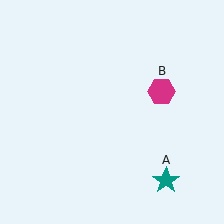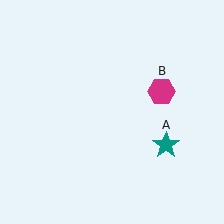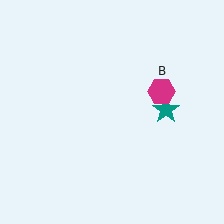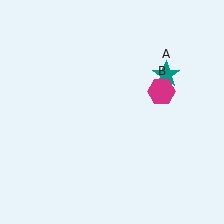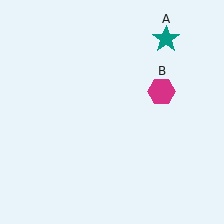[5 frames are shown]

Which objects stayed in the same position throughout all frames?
Magenta hexagon (object B) remained stationary.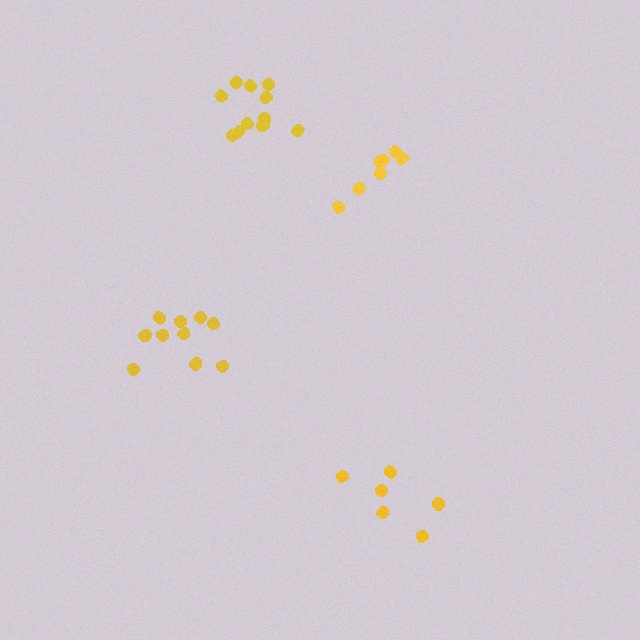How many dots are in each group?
Group 1: 10 dots, Group 2: 11 dots, Group 3: 7 dots, Group 4: 6 dots (34 total).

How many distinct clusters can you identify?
There are 4 distinct clusters.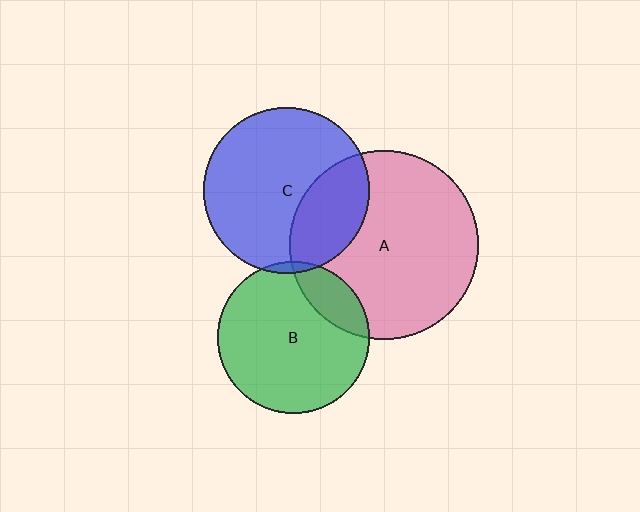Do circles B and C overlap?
Yes.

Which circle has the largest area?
Circle A (pink).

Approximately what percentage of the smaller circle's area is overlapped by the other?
Approximately 5%.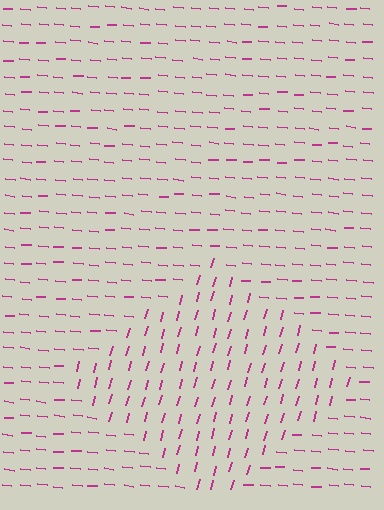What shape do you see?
I see a diamond.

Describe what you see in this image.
The image is filled with small magenta line segments. A diamond region in the image has lines oriented differently from the surrounding lines, creating a visible texture boundary.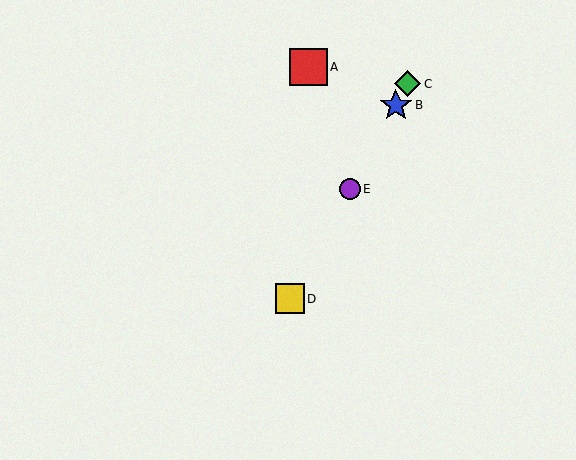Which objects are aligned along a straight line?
Objects B, C, D, E are aligned along a straight line.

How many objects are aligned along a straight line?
4 objects (B, C, D, E) are aligned along a straight line.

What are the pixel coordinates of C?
Object C is at (408, 84).